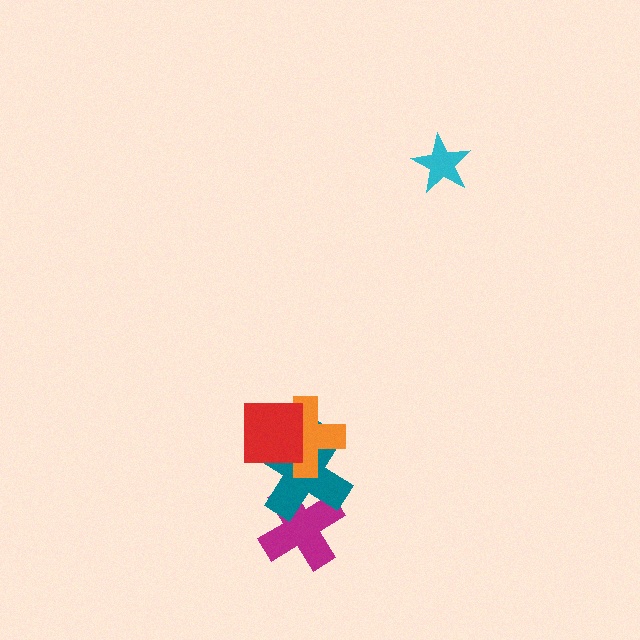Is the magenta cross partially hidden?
Yes, it is partially covered by another shape.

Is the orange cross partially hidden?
Yes, it is partially covered by another shape.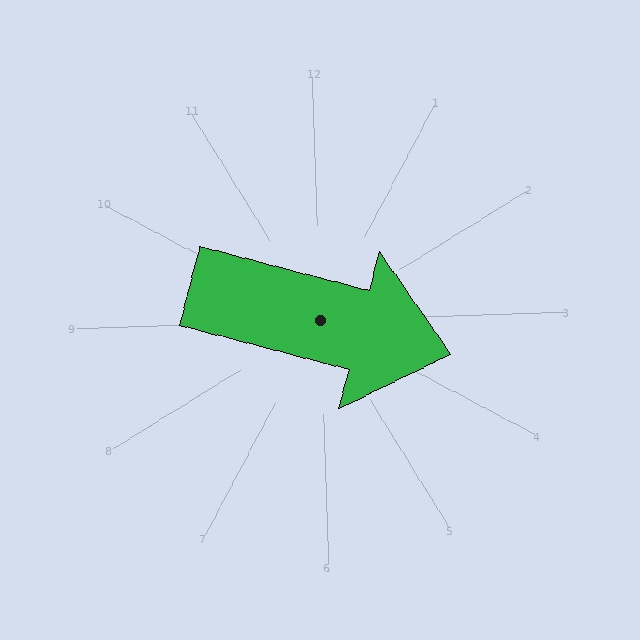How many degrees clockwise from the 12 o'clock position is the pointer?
Approximately 107 degrees.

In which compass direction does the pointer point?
East.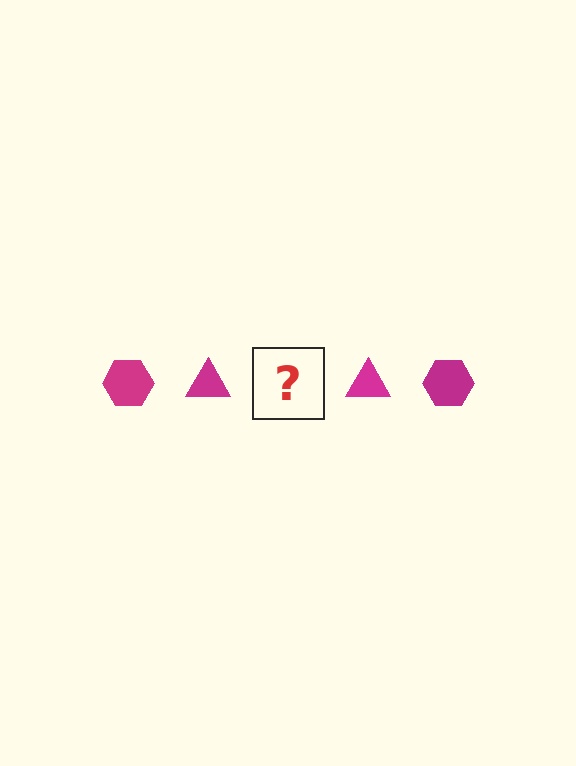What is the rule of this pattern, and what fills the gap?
The rule is that the pattern cycles through hexagon, triangle shapes in magenta. The gap should be filled with a magenta hexagon.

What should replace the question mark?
The question mark should be replaced with a magenta hexagon.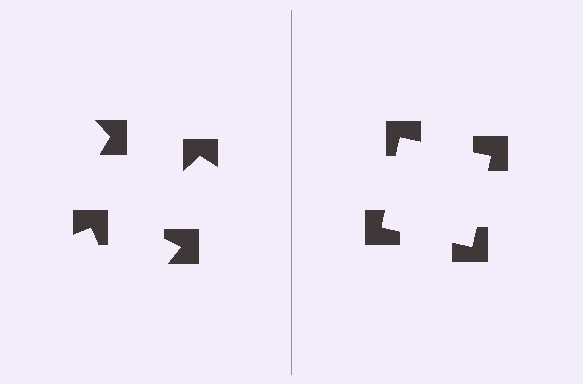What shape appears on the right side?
An illusory square.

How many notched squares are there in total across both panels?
8 — 4 on each side.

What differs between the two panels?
The notched squares are positioned identically on both sides; only the wedge orientations differ. On the right they align to a square; on the left they are misaligned.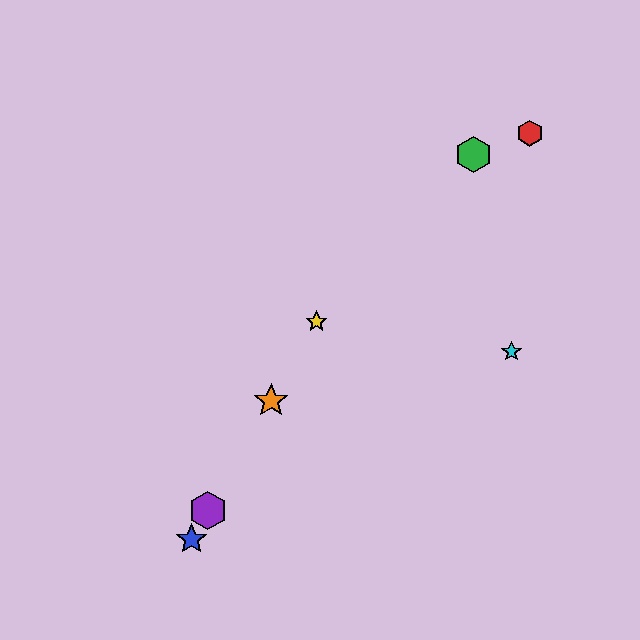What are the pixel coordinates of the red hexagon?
The red hexagon is at (530, 133).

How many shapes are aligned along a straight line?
4 shapes (the blue star, the yellow star, the purple hexagon, the orange star) are aligned along a straight line.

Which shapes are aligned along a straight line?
The blue star, the yellow star, the purple hexagon, the orange star are aligned along a straight line.